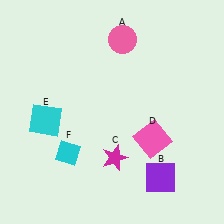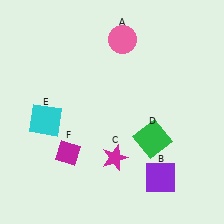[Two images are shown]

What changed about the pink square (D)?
In Image 1, D is pink. In Image 2, it changed to green.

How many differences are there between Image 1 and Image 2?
There are 2 differences between the two images.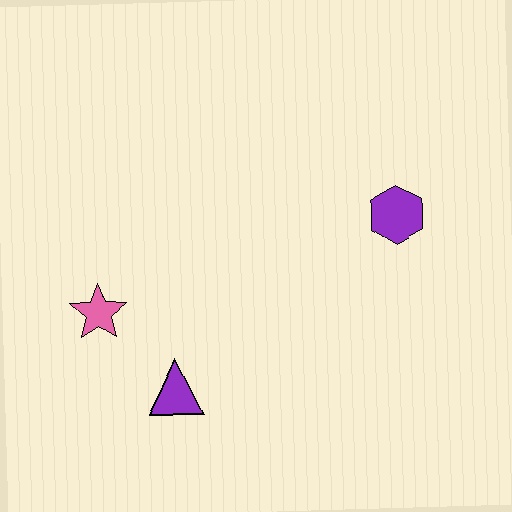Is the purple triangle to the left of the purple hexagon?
Yes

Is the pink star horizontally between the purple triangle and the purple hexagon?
No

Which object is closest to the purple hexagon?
The purple triangle is closest to the purple hexagon.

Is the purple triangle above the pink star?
No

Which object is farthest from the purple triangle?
The purple hexagon is farthest from the purple triangle.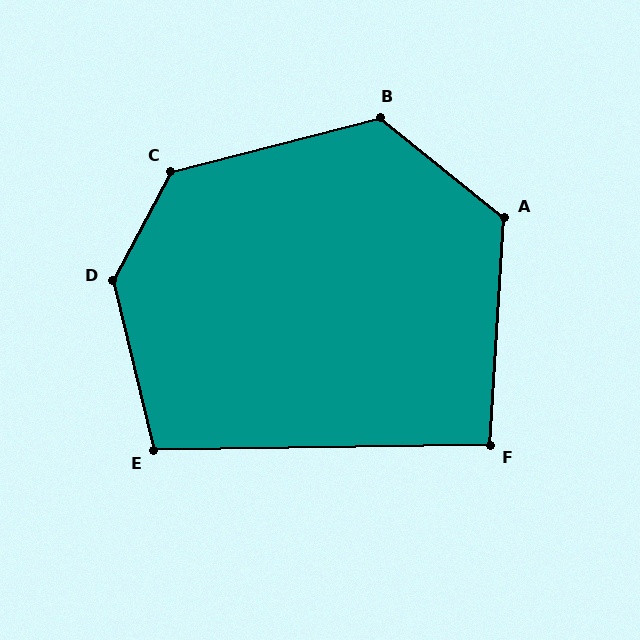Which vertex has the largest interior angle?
D, at approximately 139 degrees.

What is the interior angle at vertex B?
Approximately 127 degrees (obtuse).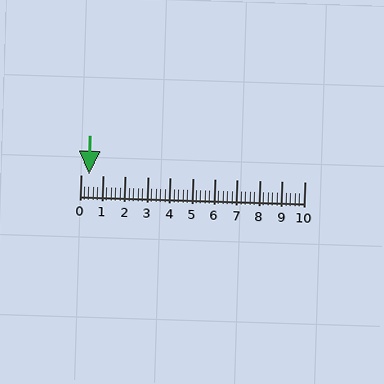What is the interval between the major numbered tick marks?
The major tick marks are spaced 1 units apart.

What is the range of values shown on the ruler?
The ruler shows values from 0 to 10.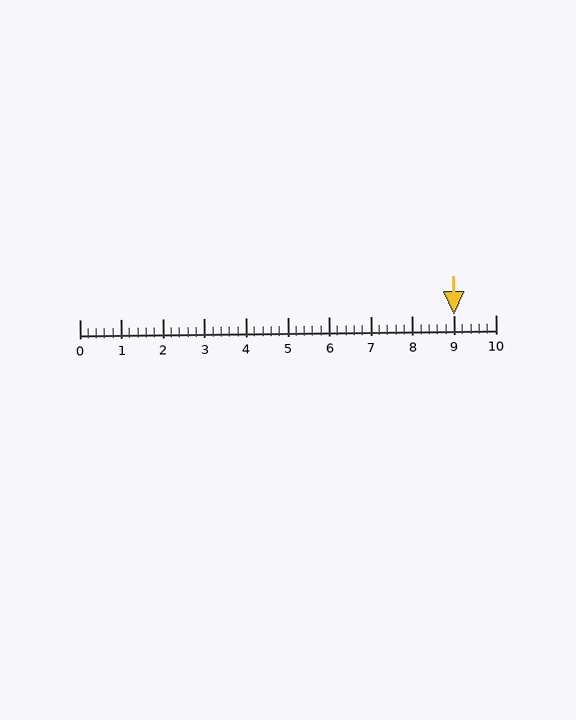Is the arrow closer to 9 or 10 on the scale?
The arrow is closer to 9.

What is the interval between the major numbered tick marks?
The major tick marks are spaced 1 units apart.